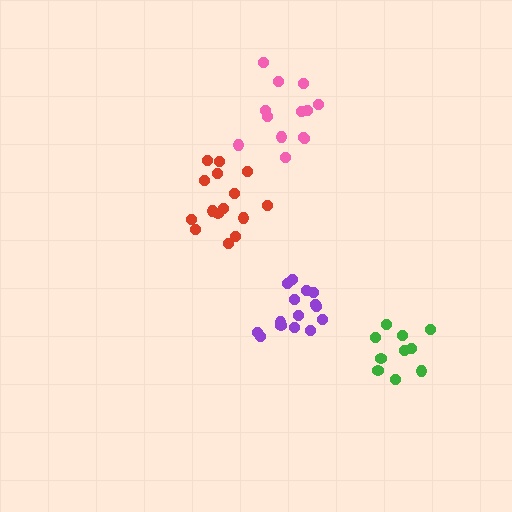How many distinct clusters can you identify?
There are 4 distinct clusters.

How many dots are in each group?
Group 1: 15 dots, Group 2: 10 dots, Group 3: 13 dots, Group 4: 15 dots (53 total).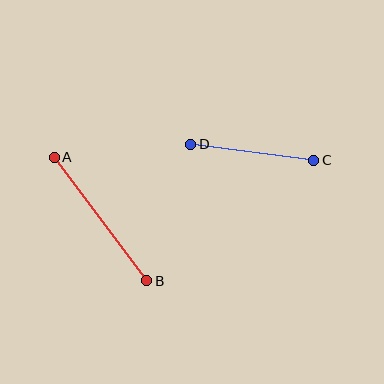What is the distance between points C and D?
The distance is approximately 124 pixels.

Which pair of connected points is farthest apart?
Points A and B are farthest apart.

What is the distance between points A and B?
The distance is approximately 154 pixels.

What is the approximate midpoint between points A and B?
The midpoint is at approximately (101, 219) pixels.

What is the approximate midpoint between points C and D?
The midpoint is at approximately (252, 152) pixels.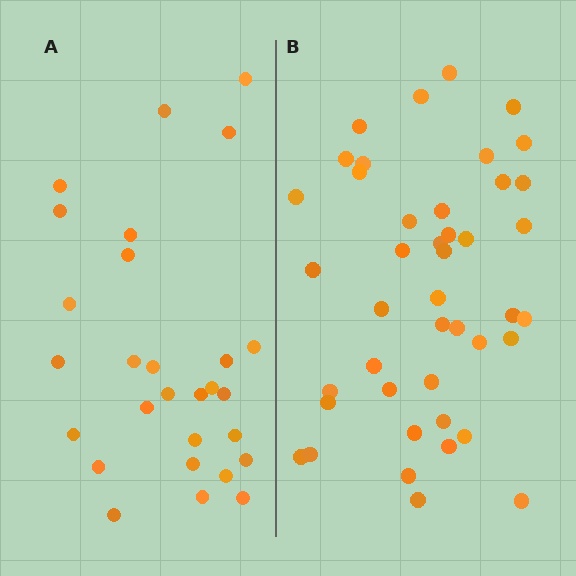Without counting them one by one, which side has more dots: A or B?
Region B (the right region) has more dots.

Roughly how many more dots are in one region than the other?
Region B has approximately 15 more dots than region A.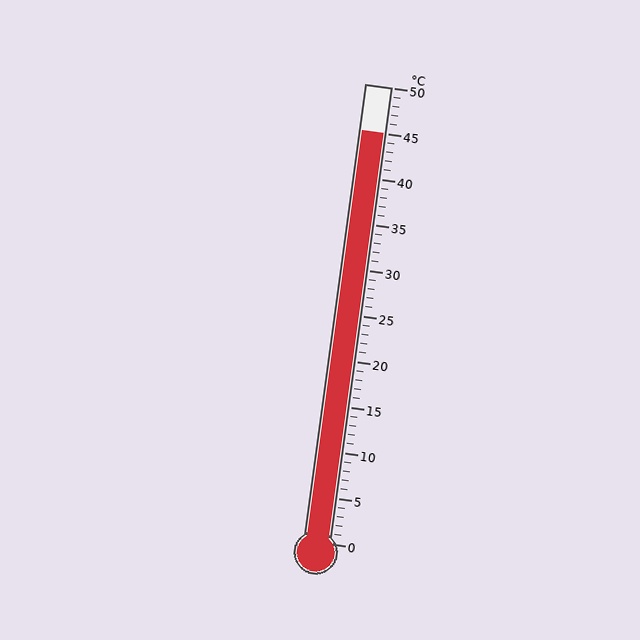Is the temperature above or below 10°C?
The temperature is above 10°C.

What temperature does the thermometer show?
The thermometer shows approximately 45°C.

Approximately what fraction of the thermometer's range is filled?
The thermometer is filled to approximately 90% of its range.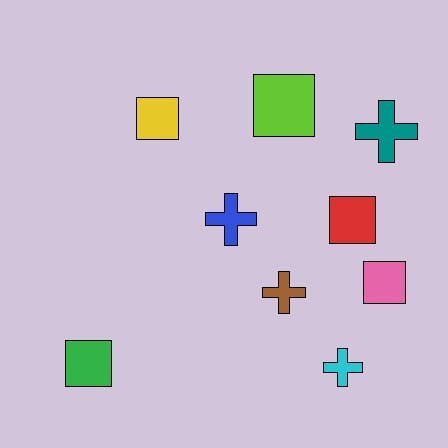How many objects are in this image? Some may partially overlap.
There are 9 objects.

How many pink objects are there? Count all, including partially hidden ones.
There is 1 pink object.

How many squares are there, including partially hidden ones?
There are 5 squares.